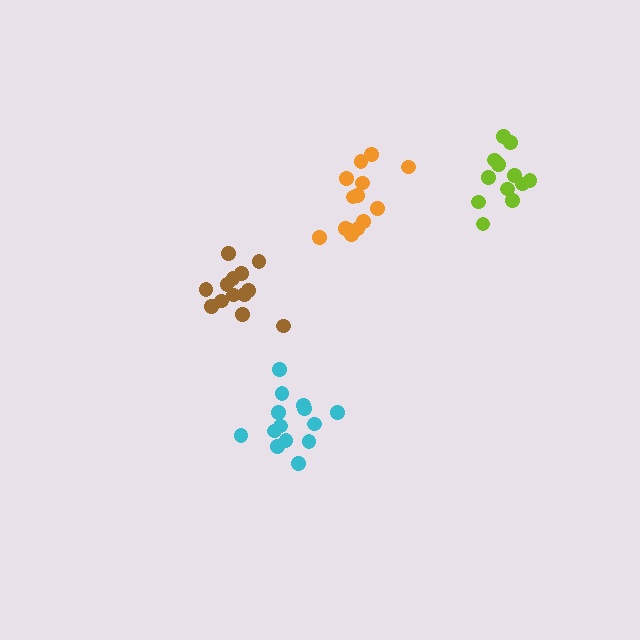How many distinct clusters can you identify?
There are 4 distinct clusters.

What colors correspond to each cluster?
The clusters are colored: brown, cyan, lime, orange.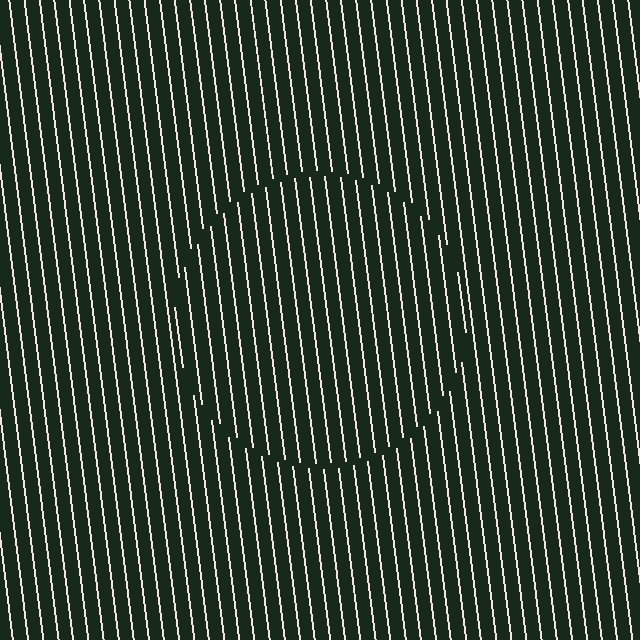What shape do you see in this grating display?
An illusory circle. The interior of the shape contains the same grating, shifted by half a period — the contour is defined by the phase discontinuity where line-ends from the inner and outer gratings abut.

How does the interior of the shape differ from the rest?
The interior of the shape contains the same grating, shifted by half a period — the contour is defined by the phase discontinuity where line-ends from the inner and outer gratings abut.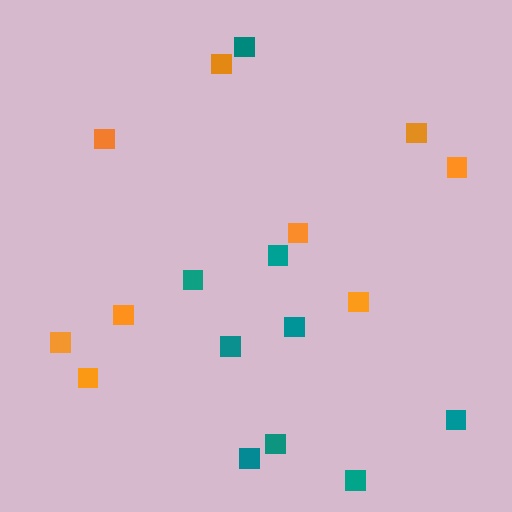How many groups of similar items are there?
There are 2 groups: one group of orange squares (9) and one group of teal squares (9).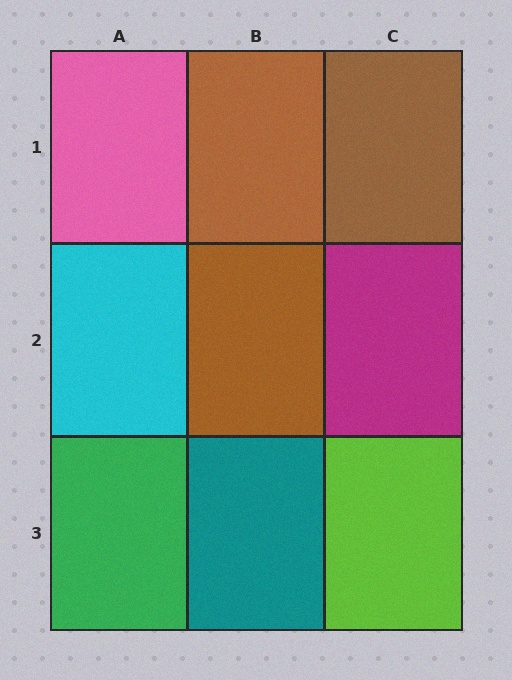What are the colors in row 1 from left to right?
Pink, brown, brown.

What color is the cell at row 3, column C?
Lime.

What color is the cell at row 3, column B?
Teal.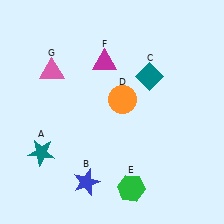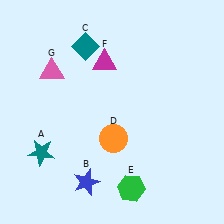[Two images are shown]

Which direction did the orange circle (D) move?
The orange circle (D) moved down.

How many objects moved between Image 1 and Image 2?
2 objects moved between the two images.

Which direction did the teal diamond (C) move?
The teal diamond (C) moved left.